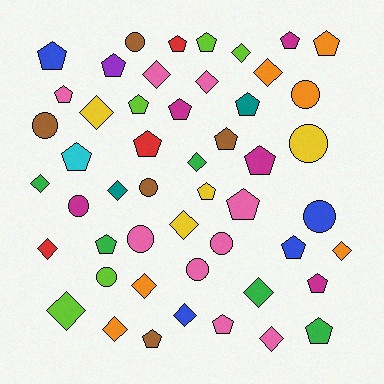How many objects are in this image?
There are 50 objects.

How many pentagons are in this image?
There are 22 pentagons.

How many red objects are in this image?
There are 3 red objects.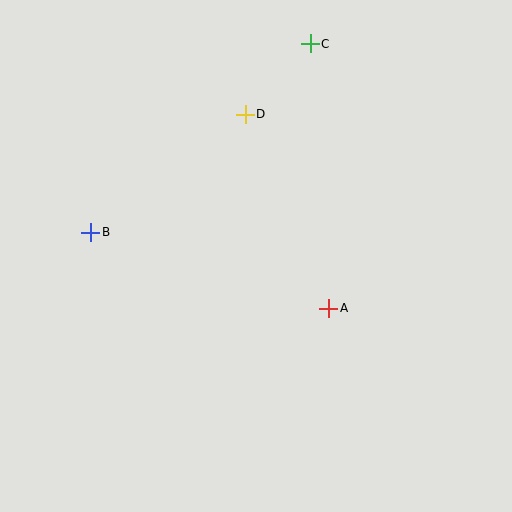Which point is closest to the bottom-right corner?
Point A is closest to the bottom-right corner.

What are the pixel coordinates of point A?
Point A is at (329, 308).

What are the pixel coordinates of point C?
Point C is at (310, 44).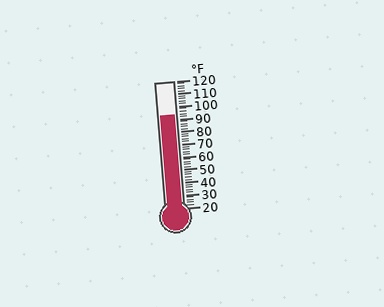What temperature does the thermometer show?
The thermometer shows approximately 94°F.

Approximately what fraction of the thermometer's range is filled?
The thermometer is filled to approximately 75% of its range.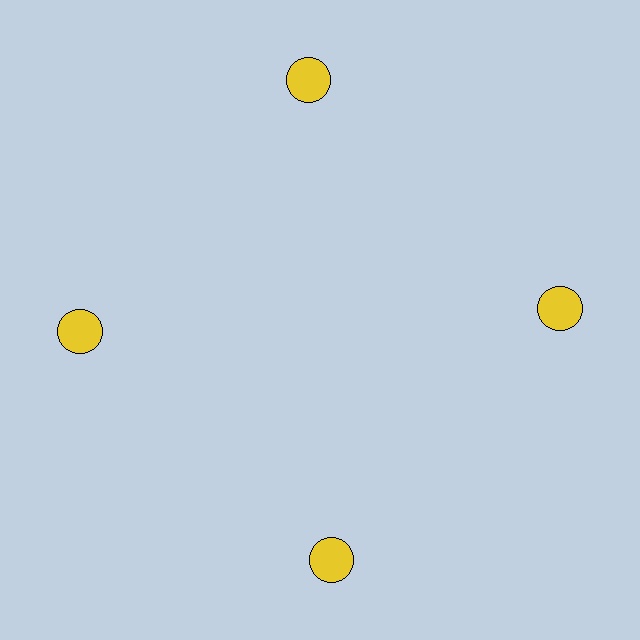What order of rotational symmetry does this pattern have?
This pattern has 4-fold rotational symmetry.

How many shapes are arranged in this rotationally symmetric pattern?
There are 4 shapes, arranged in 4 groups of 1.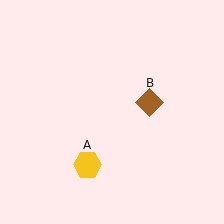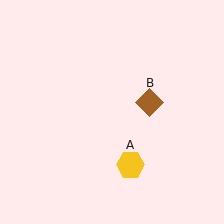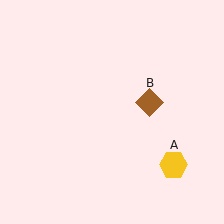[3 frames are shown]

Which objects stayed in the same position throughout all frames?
Brown diamond (object B) remained stationary.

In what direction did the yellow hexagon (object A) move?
The yellow hexagon (object A) moved right.